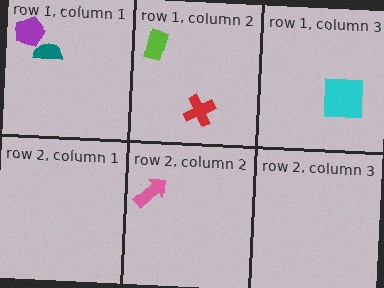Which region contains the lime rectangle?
The row 1, column 2 region.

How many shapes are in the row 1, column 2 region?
2.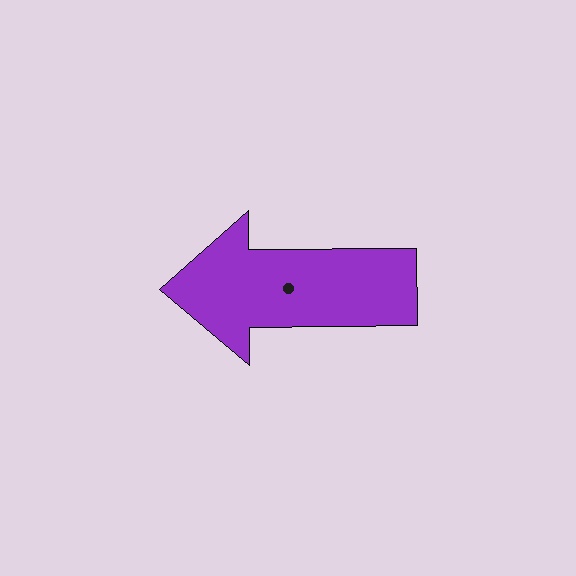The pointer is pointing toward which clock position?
Roughly 9 o'clock.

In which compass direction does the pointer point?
West.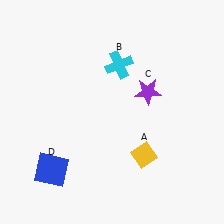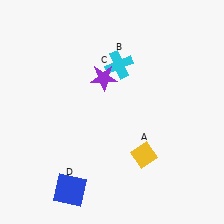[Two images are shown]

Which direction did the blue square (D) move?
The blue square (D) moved down.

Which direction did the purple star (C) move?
The purple star (C) moved left.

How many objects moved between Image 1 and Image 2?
2 objects moved between the two images.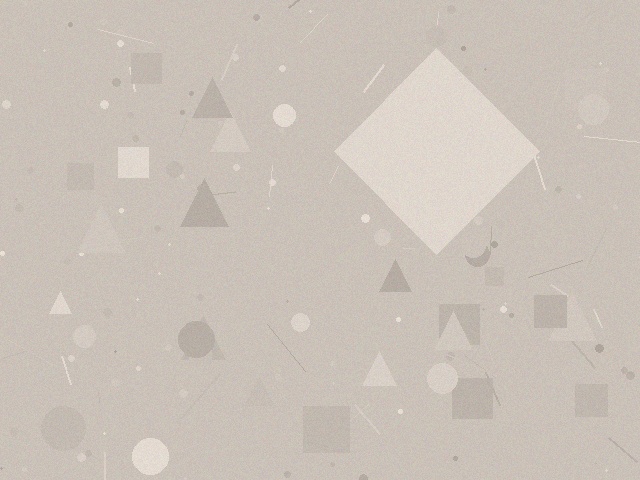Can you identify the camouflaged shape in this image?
The camouflaged shape is a diamond.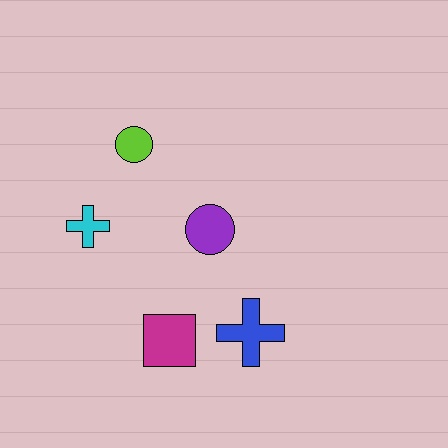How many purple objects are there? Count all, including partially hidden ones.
There is 1 purple object.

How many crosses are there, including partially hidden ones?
There are 2 crosses.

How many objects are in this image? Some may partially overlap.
There are 5 objects.